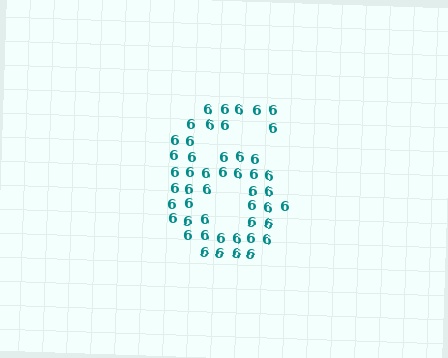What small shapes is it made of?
It is made of small digit 6's.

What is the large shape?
The large shape is the digit 6.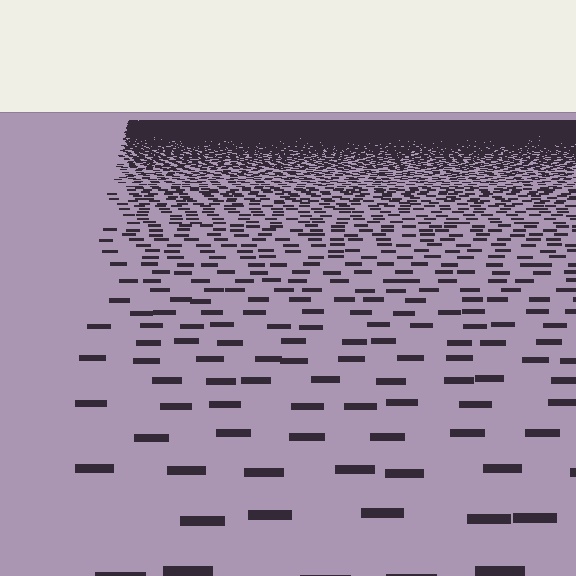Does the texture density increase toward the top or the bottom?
Density increases toward the top.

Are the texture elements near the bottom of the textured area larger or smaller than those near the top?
Larger. Near the bottom, elements are closer to the viewer and appear at a bigger on-screen size.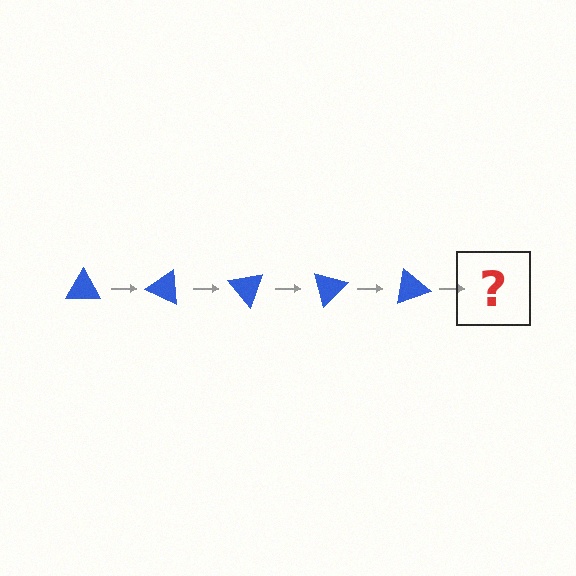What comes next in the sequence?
The next element should be a blue triangle rotated 125 degrees.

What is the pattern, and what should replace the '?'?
The pattern is that the triangle rotates 25 degrees each step. The '?' should be a blue triangle rotated 125 degrees.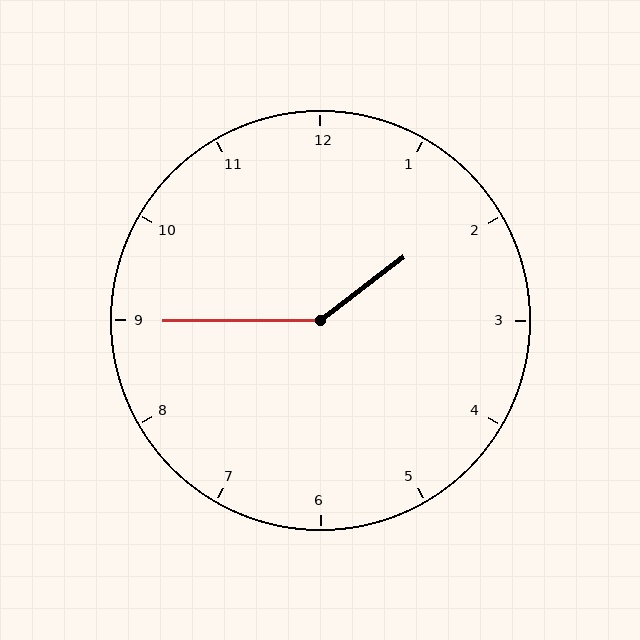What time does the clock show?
1:45.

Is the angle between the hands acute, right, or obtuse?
It is obtuse.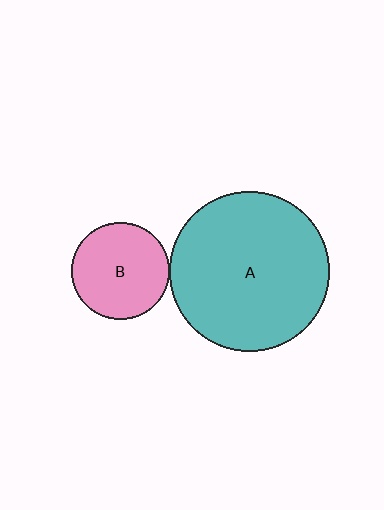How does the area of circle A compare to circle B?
Approximately 2.7 times.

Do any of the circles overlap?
No, none of the circles overlap.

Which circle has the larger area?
Circle A (teal).